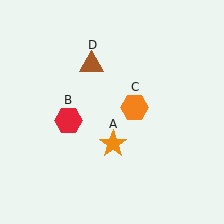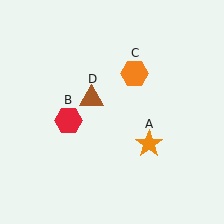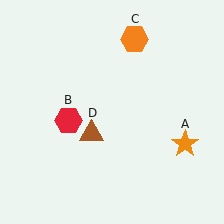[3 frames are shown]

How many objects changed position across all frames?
3 objects changed position: orange star (object A), orange hexagon (object C), brown triangle (object D).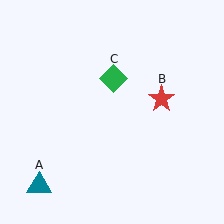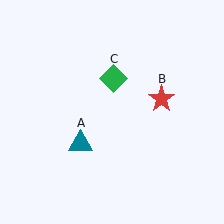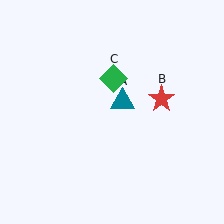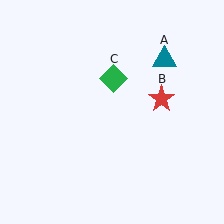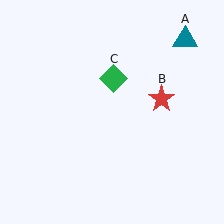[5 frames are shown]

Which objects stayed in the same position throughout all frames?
Red star (object B) and green diamond (object C) remained stationary.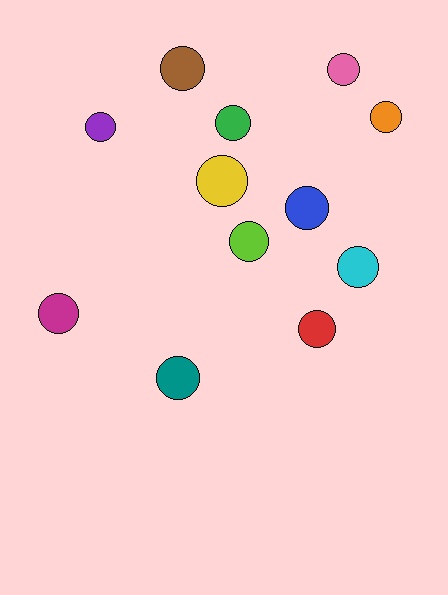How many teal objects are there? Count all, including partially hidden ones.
There is 1 teal object.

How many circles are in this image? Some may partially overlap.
There are 12 circles.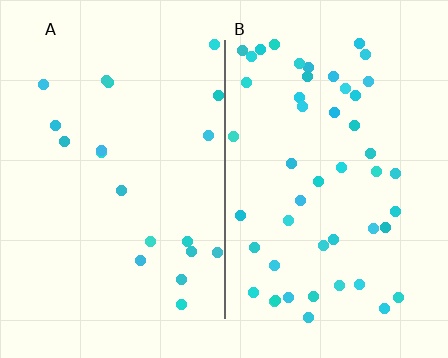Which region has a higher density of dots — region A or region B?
B (the right).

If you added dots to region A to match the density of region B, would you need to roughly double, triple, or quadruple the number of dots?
Approximately triple.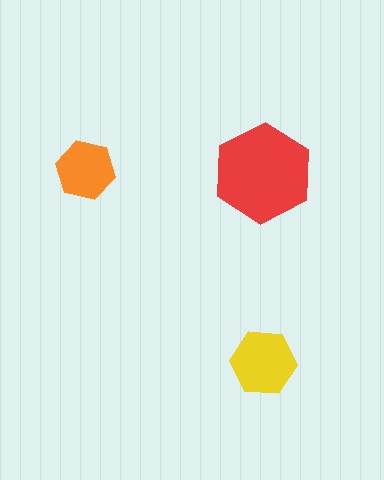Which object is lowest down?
The yellow hexagon is bottommost.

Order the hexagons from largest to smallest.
the red one, the yellow one, the orange one.